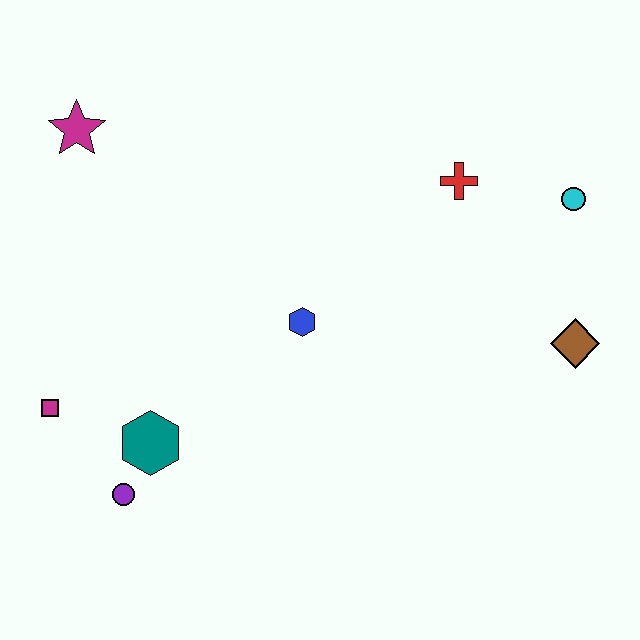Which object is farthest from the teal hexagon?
The cyan circle is farthest from the teal hexagon.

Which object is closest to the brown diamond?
The cyan circle is closest to the brown diamond.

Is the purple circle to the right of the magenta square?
Yes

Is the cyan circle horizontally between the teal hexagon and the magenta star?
No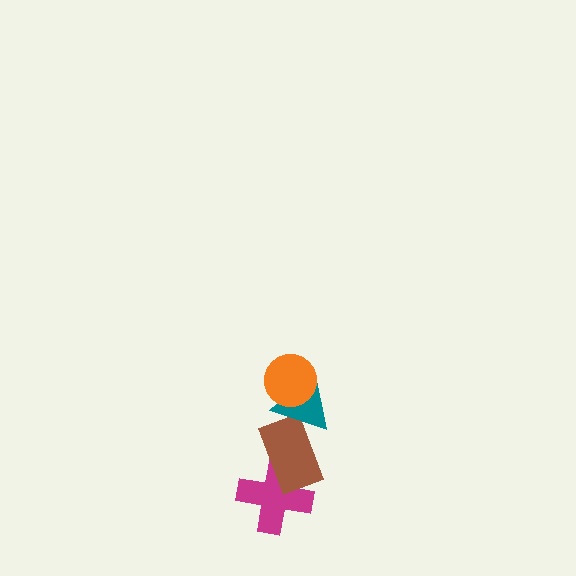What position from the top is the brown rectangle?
The brown rectangle is 3rd from the top.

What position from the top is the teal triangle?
The teal triangle is 2nd from the top.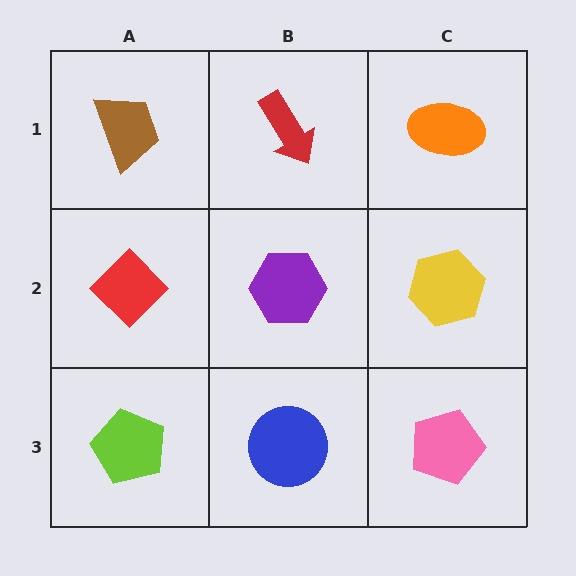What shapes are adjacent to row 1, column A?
A red diamond (row 2, column A), a red arrow (row 1, column B).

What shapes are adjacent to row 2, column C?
An orange ellipse (row 1, column C), a pink pentagon (row 3, column C), a purple hexagon (row 2, column B).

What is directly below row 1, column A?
A red diamond.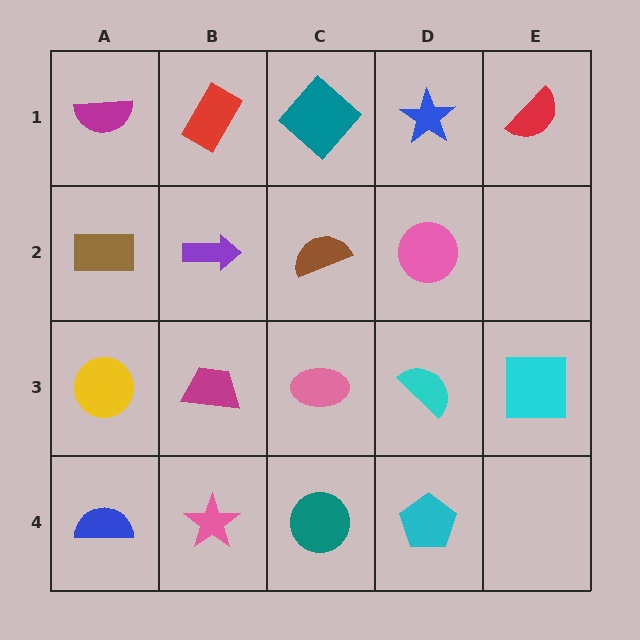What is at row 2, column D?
A pink circle.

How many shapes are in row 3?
5 shapes.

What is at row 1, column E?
A red semicircle.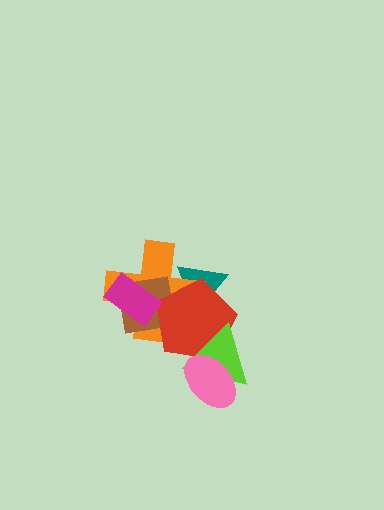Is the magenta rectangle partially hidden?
No, no other shape covers it.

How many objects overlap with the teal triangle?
3 objects overlap with the teal triangle.